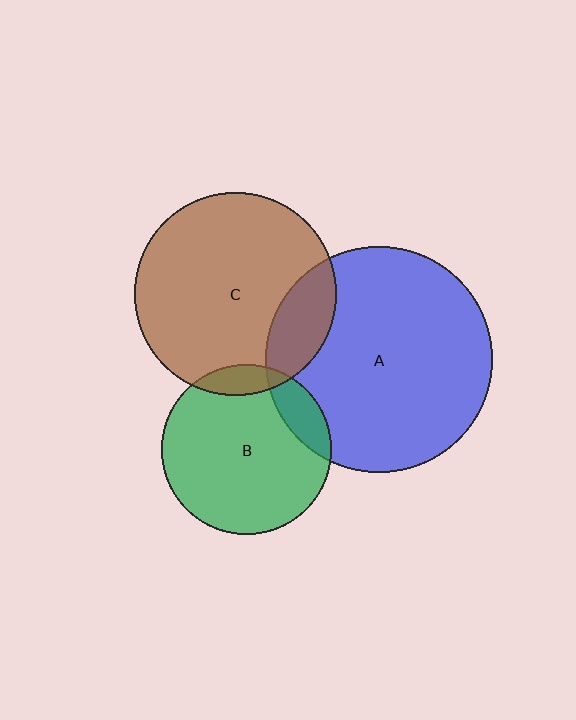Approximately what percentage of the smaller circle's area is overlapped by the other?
Approximately 20%.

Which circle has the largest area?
Circle A (blue).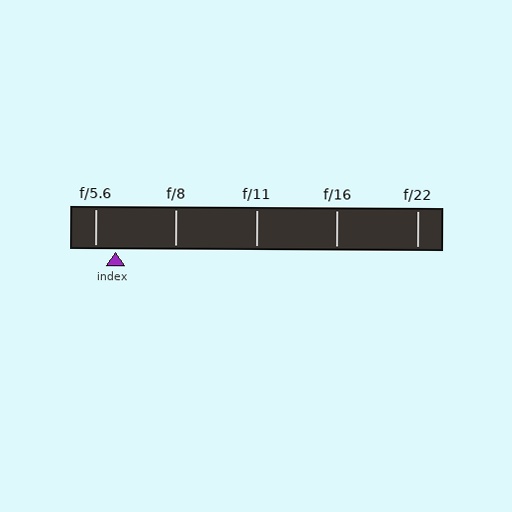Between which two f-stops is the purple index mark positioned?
The index mark is between f/5.6 and f/8.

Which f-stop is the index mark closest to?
The index mark is closest to f/5.6.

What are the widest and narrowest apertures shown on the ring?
The widest aperture shown is f/5.6 and the narrowest is f/22.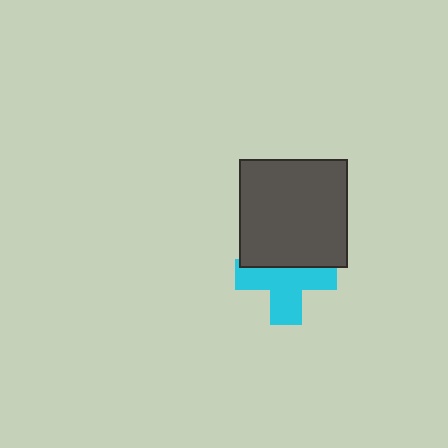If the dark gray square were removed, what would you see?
You would see the complete cyan cross.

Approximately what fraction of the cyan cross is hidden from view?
Roughly 36% of the cyan cross is hidden behind the dark gray square.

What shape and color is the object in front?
The object in front is a dark gray square.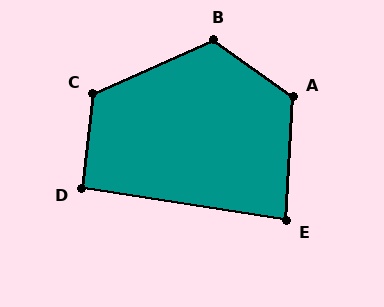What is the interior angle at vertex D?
Approximately 92 degrees (approximately right).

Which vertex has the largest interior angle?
A, at approximately 123 degrees.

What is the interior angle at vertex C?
Approximately 121 degrees (obtuse).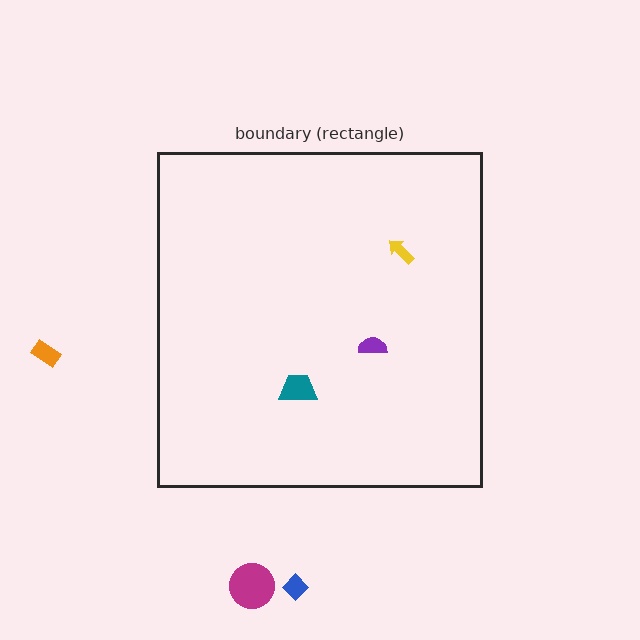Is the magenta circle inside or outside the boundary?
Outside.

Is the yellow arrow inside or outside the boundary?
Inside.